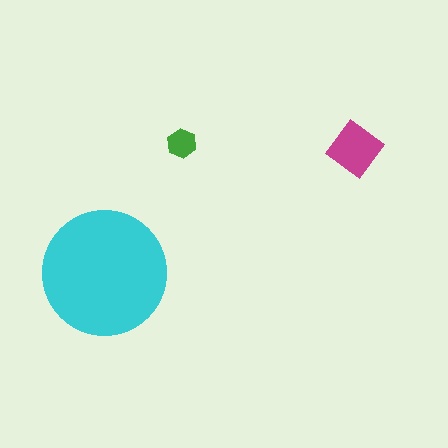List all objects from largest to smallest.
The cyan circle, the magenta diamond, the green hexagon.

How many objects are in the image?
There are 3 objects in the image.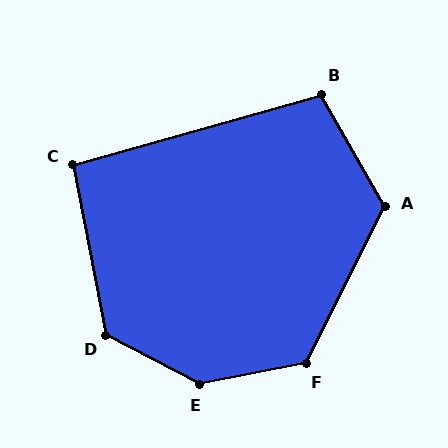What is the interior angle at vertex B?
Approximately 104 degrees (obtuse).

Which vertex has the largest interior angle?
E, at approximately 141 degrees.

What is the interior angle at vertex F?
Approximately 128 degrees (obtuse).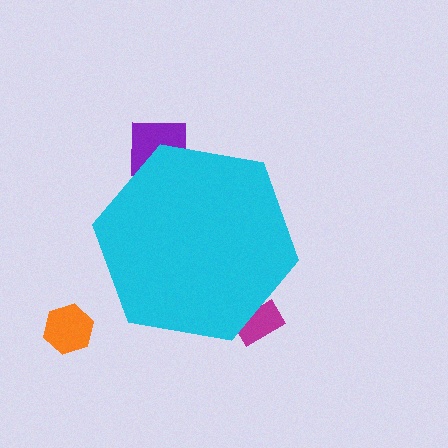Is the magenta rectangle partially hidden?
Yes, the magenta rectangle is partially hidden behind the cyan hexagon.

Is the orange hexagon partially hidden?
No, the orange hexagon is fully visible.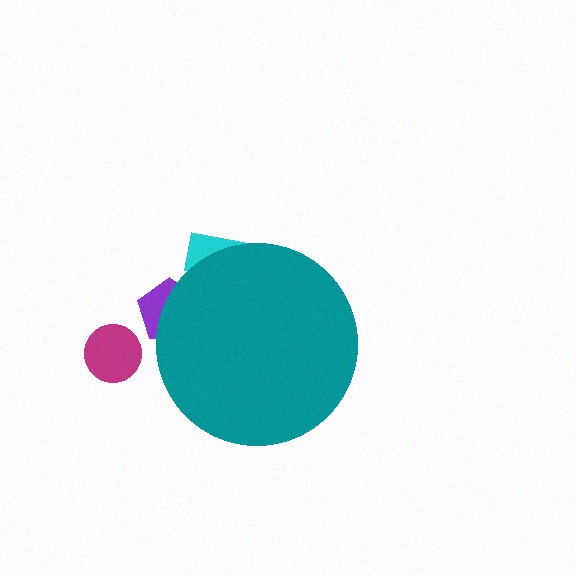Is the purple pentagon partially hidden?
Yes, the purple pentagon is partially hidden behind the teal circle.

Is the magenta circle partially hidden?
No, the magenta circle is fully visible.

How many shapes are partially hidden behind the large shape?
2 shapes are partially hidden.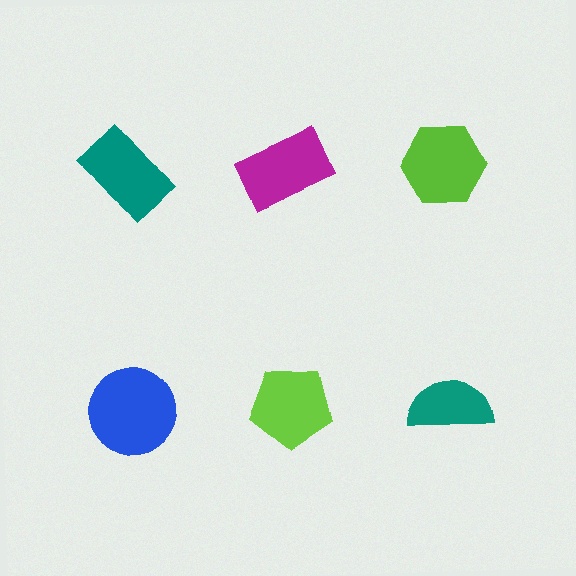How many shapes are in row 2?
3 shapes.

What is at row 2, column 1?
A blue circle.